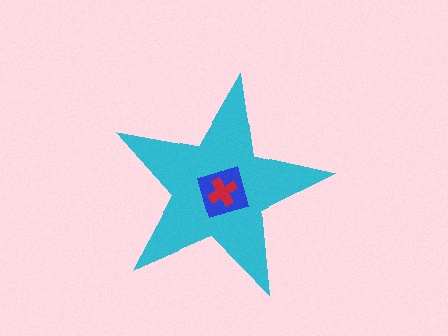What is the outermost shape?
The cyan star.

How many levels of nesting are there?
3.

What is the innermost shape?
The red cross.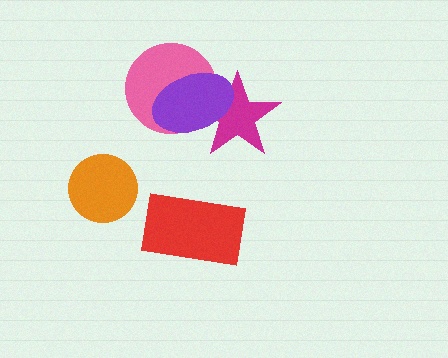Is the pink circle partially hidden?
Yes, it is partially covered by another shape.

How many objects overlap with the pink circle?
2 objects overlap with the pink circle.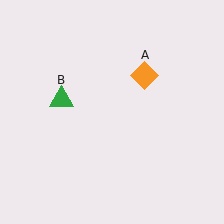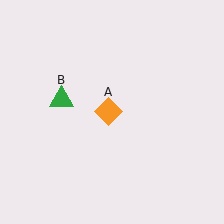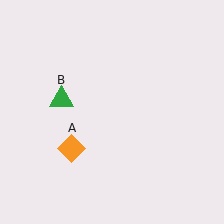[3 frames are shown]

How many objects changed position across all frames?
1 object changed position: orange diamond (object A).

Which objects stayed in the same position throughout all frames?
Green triangle (object B) remained stationary.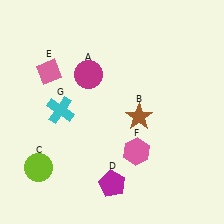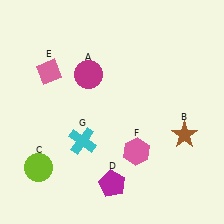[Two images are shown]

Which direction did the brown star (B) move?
The brown star (B) moved right.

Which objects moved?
The objects that moved are: the brown star (B), the cyan cross (G).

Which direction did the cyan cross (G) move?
The cyan cross (G) moved down.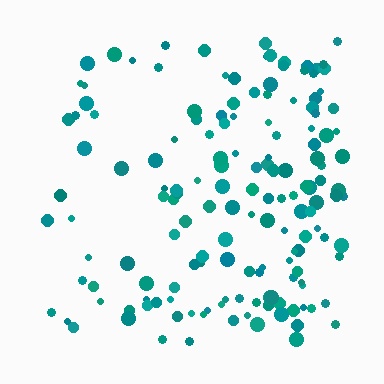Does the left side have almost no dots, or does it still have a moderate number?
Still a moderate number, just noticeably fewer than the right.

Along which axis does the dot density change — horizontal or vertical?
Horizontal.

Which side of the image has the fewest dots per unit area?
The left.